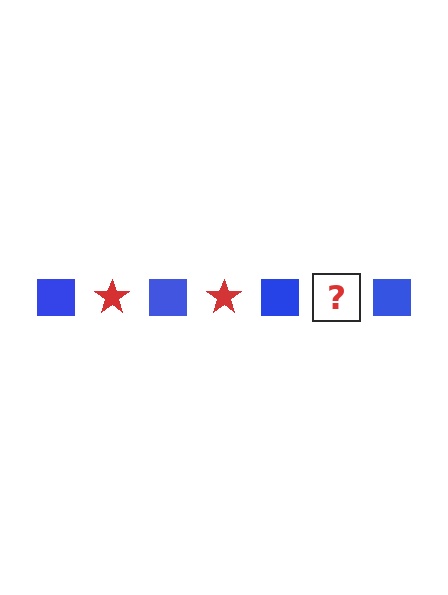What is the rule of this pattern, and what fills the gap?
The rule is that the pattern alternates between blue square and red star. The gap should be filled with a red star.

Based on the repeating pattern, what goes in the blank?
The blank should be a red star.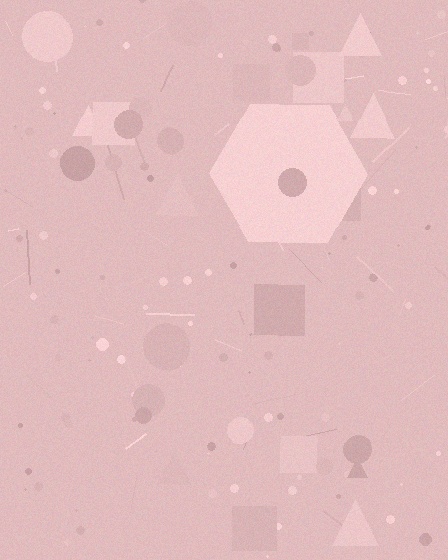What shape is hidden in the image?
A hexagon is hidden in the image.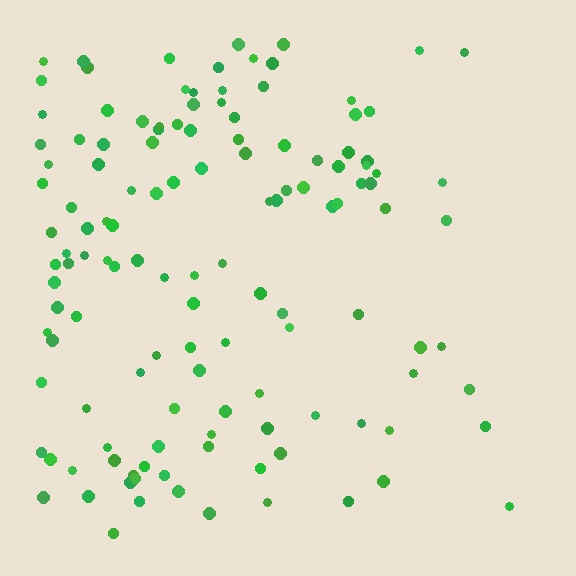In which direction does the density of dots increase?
From right to left, with the left side densest.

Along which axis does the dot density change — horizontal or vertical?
Horizontal.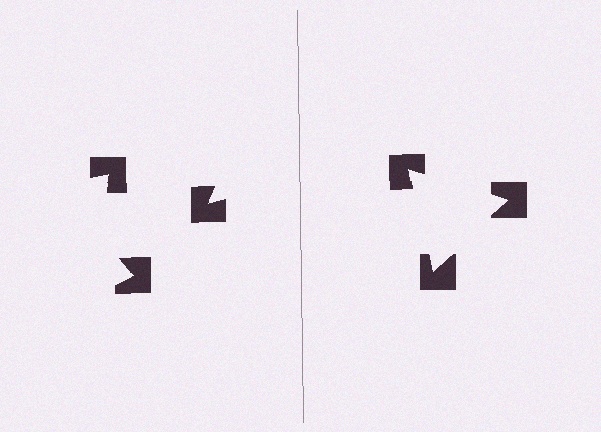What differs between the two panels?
The notched squares are positioned identically on both sides; only the wedge orientations differ. On the right they align to a triangle; on the left they are misaligned.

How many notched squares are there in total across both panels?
6 — 3 on each side.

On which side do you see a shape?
An illusory triangle appears on the right side. On the left side the wedge cuts are rotated, so no coherent shape forms.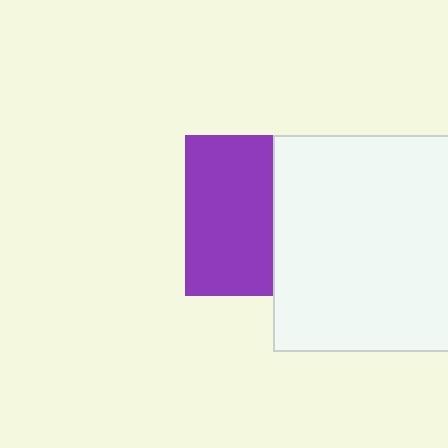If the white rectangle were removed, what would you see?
You would see the complete purple square.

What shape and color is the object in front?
The object in front is a white rectangle.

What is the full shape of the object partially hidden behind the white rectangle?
The partially hidden object is a purple square.